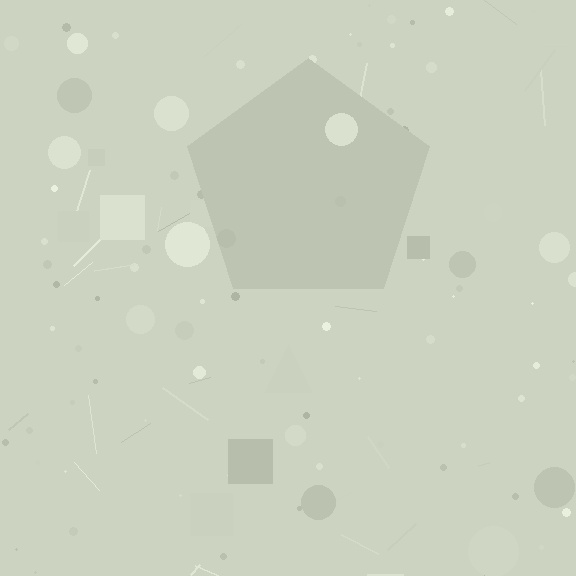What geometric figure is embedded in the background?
A pentagon is embedded in the background.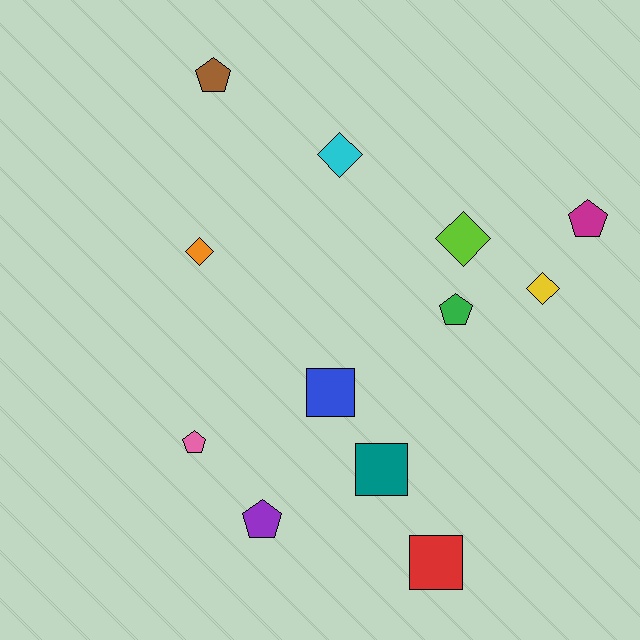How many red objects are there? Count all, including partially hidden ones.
There is 1 red object.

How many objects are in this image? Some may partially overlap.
There are 12 objects.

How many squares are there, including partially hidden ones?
There are 3 squares.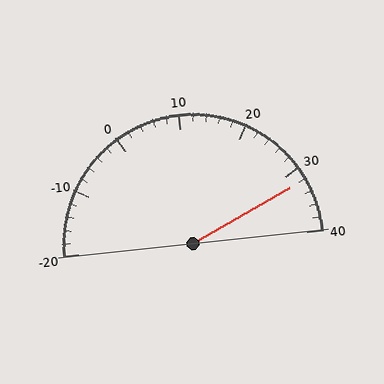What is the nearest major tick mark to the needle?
The nearest major tick mark is 30.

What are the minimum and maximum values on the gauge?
The gauge ranges from -20 to 40.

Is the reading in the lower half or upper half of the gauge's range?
The reading is in the upper half of the range (-20 to 40).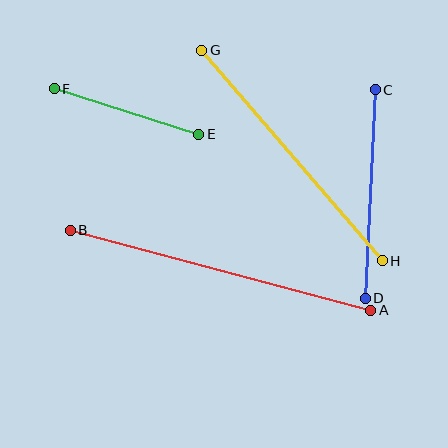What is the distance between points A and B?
The distance is approximately 311 pixels.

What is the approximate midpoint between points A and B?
The midpoint is at approximately (221, 270) pixels.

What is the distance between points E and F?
The distance is approximately 151 pixels.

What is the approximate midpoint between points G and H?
The midpoint is at approximately (292, 155) pixels.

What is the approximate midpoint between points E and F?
The midpoint is at approximately (127, 112) pixels.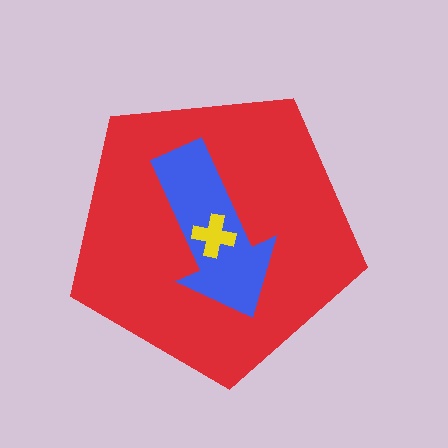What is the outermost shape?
The red pentagon.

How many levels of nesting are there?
3.